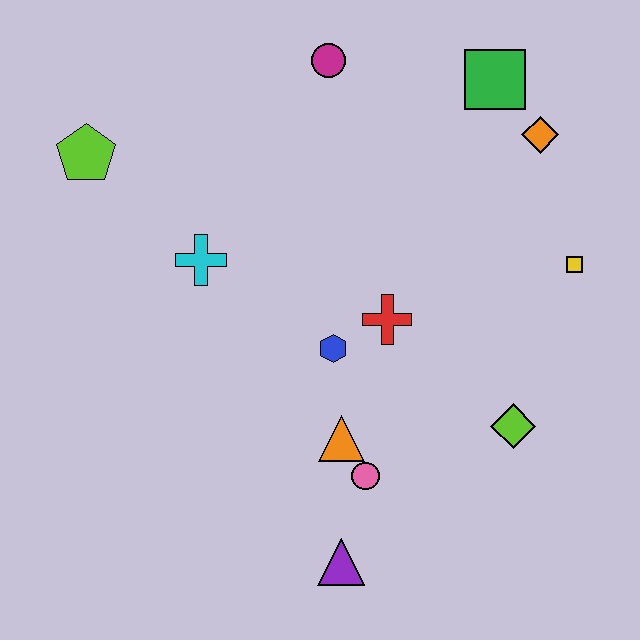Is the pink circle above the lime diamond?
No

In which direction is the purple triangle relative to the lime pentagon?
The purple triangle is below the lime pentagon.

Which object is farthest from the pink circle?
The lime pentagon is farthest from the pink circle.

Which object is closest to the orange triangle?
The pink circle is closest to the orange triangle.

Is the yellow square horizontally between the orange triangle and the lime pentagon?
No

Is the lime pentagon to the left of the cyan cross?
Yes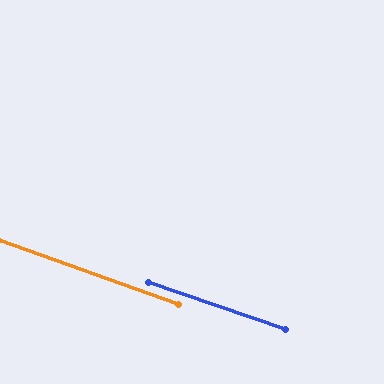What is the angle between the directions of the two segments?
Approximately 0 degrees.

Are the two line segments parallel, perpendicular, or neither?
Parallel — their directions differ by only 0.5°.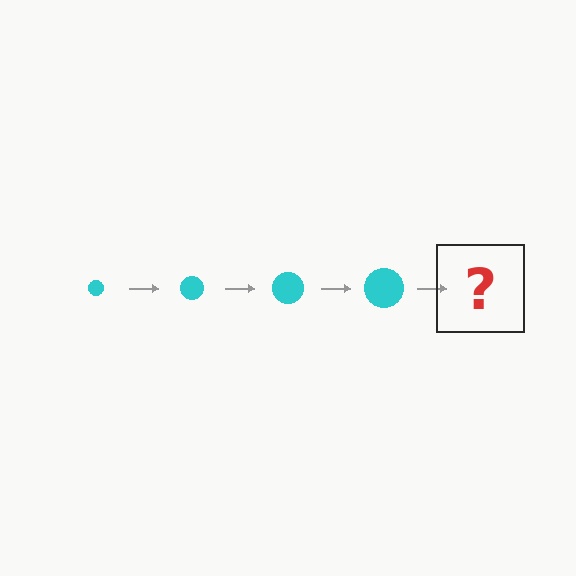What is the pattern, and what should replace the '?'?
The pattern is that the circle gets progressively larger each step. The '?' should be a cyan circle, larger than the previous one.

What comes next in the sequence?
The next element should be a cyan circle, larger than the previous one.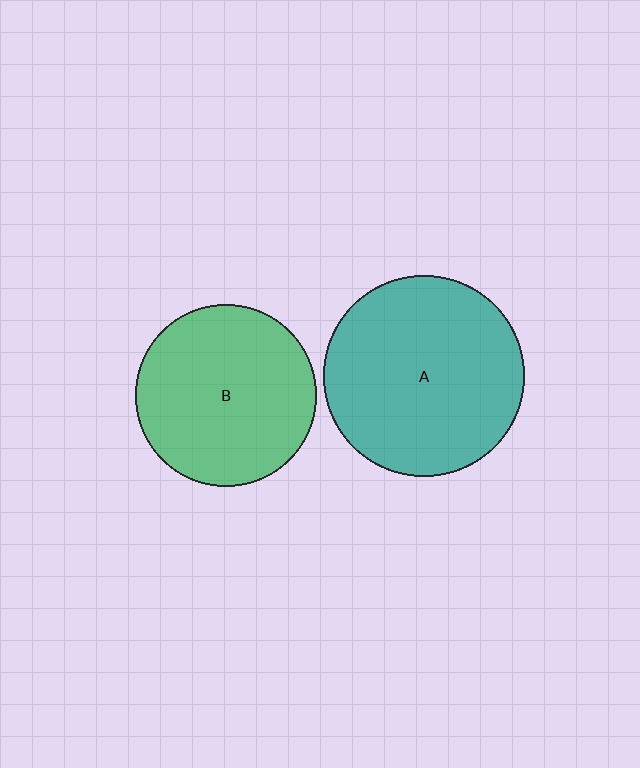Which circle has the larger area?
Circle A (teal).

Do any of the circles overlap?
No, none of the circles overlap.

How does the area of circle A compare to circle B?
Approximately 1.2 times.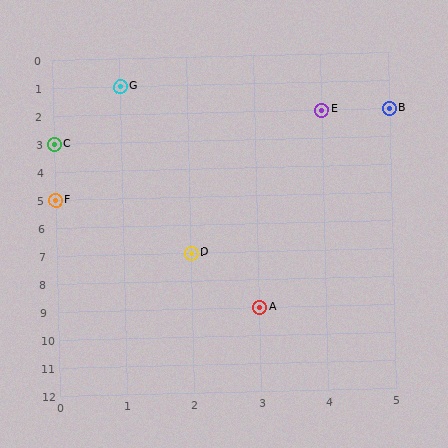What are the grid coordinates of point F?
Point F is at grid coordinates (0, 5).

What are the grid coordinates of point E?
Point E is at grid coordinates (4, 2).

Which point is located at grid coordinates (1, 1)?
Point G is at (1, 1).